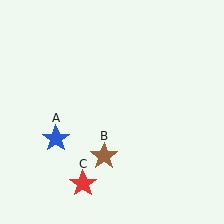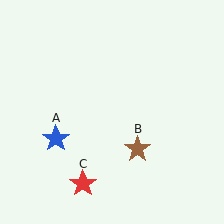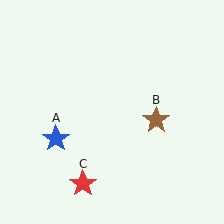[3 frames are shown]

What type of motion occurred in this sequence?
The brown star (object B) rotated counterclockwise around the center of the scene.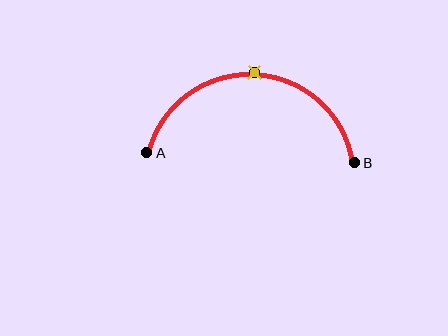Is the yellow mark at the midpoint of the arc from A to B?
Yes. The yellow mark lies on the arc at equal arc-length from both A and B — it is the arc midpoint.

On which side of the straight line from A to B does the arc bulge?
The arc bulges above the straight line connecting A and B.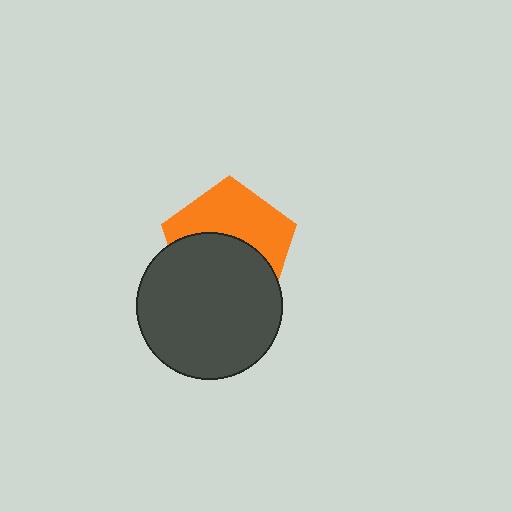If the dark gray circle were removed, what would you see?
You would see the complete orange pentagon.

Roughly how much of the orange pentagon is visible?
About half of it is visible (roughly 49%).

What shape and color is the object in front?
The object in front is a dark gray circle.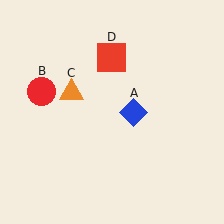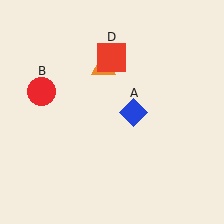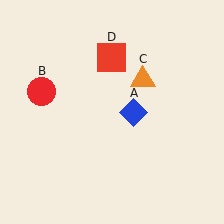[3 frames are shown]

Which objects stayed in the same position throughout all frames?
Blue diamond (object A) and red circle (object B) and red square (object D) remained stationary.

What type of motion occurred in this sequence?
The orange triangle (object C) rotated clockwise around the center of the scene.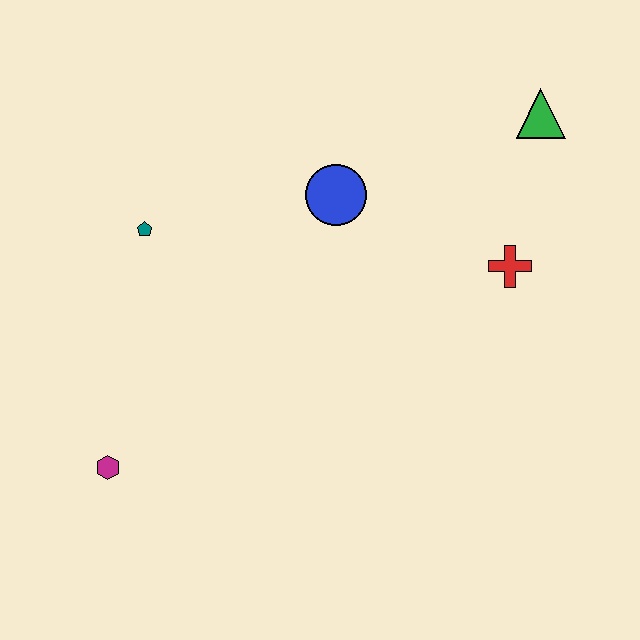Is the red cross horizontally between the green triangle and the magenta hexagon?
Yes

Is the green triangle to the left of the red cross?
No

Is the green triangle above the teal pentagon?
Yes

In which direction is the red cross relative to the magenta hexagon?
The red cross is to the right of the magenta hexagon.